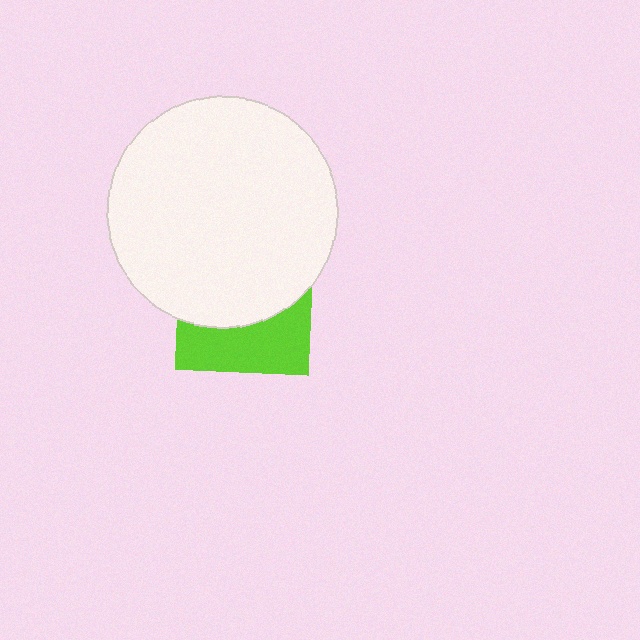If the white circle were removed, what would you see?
You would see the complete lime square.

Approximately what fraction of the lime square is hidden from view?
Roughly 60% of the lime square is hidden behind the white circle.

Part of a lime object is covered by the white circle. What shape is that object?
It is a square.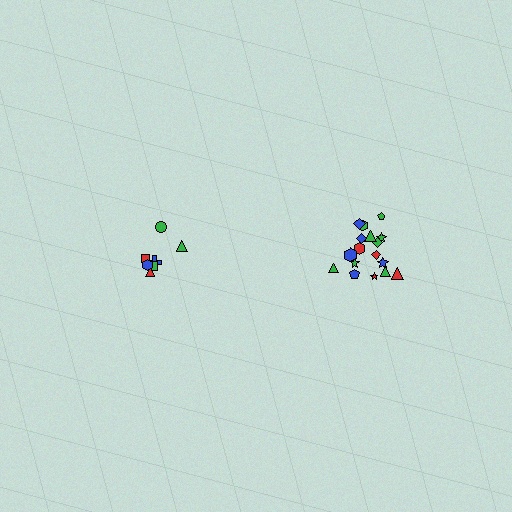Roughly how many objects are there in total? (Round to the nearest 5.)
Roughly 25 objects in total.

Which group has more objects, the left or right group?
The right group.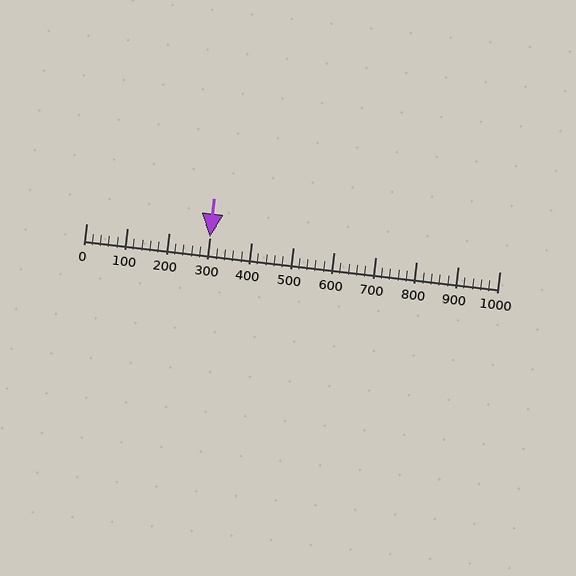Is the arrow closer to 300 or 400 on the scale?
The arrow is closer to 300.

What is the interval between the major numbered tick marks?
The major tick marks are spaced 100 units apart.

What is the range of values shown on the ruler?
The ruler shows values from 0 to 1000.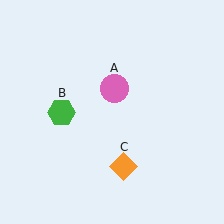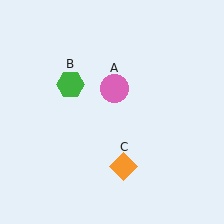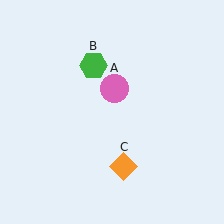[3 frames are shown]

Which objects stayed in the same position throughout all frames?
Pink circle (object A) and orange diamond (object C) remained stationary.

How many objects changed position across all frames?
1 object changed position: green hexagon (object B).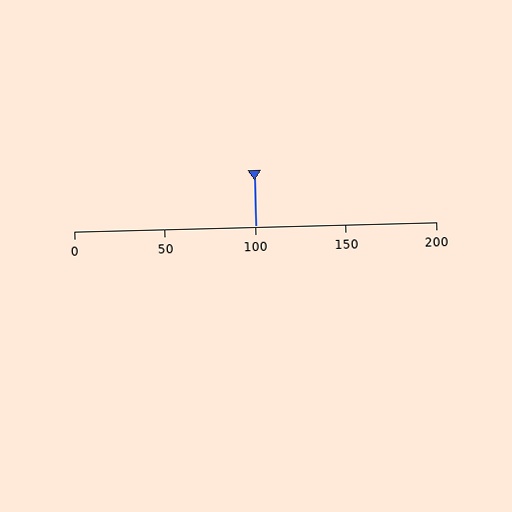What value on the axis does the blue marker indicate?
The marker indicates approximately 100.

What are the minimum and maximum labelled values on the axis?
The axis runs from 0 to 200.